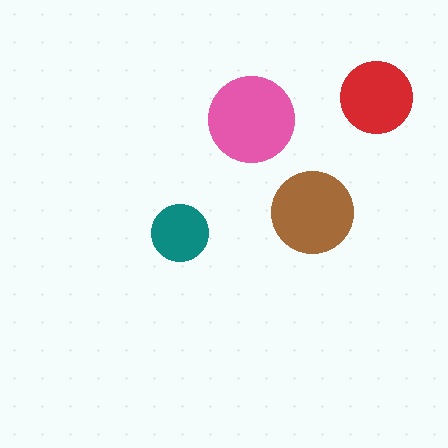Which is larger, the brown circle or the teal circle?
The brown one.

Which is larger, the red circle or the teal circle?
The red one.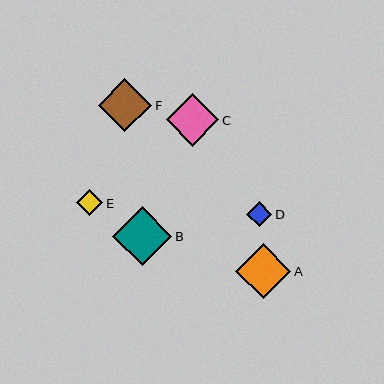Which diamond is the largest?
Diamond B is the largest with a size of approximately 59 pixels.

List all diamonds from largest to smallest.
From largest to smallest: B, A, F, C, E, D.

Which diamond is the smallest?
Diamond D is the smallest with a size of approximately 25 pixels.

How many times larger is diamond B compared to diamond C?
Diamond B is approximately 1.1 times the size of diamond C.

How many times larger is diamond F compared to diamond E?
Diamond F is approximately 2.0 times the size of diamond E.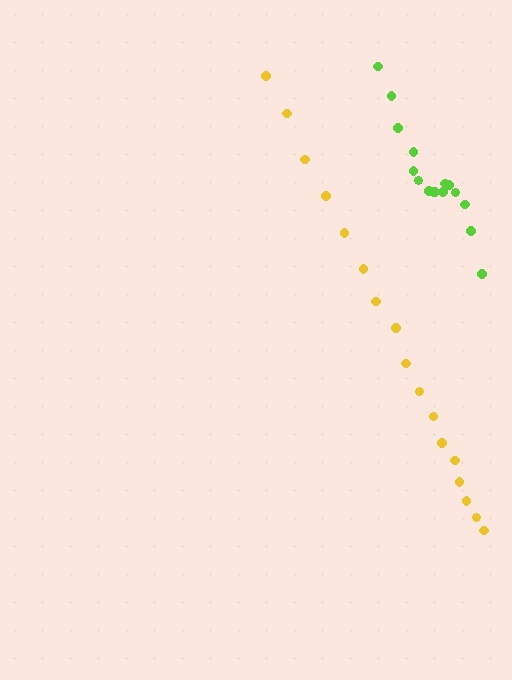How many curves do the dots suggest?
There are 2 distinct paths.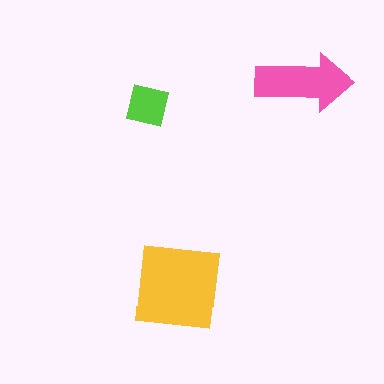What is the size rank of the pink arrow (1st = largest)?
2nd.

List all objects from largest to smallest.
The yellow square, the pink arrow, the lime square.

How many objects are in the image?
There are 3 objects in the image.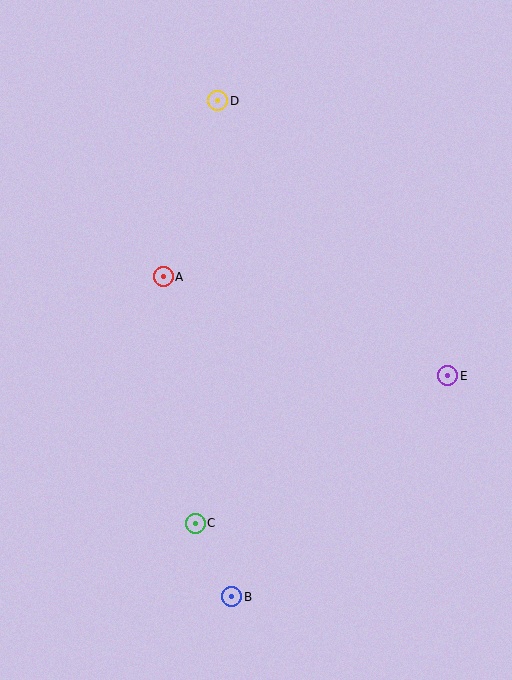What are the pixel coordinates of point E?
Point E is at (448, 376).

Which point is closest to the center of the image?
Point A at (163, 277) is closest to the center.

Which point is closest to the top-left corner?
Point D is closest to the top-left corner.